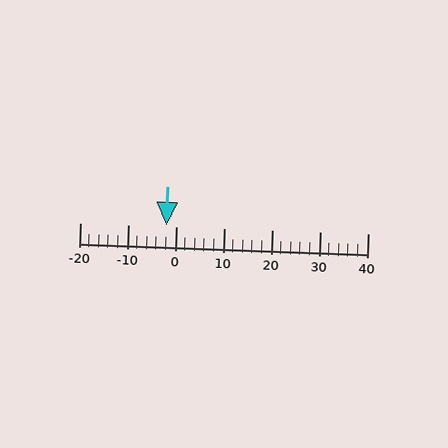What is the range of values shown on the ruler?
The ruler shows values from -20 to 40.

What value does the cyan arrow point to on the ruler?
The cyan arrow points to approximately -2.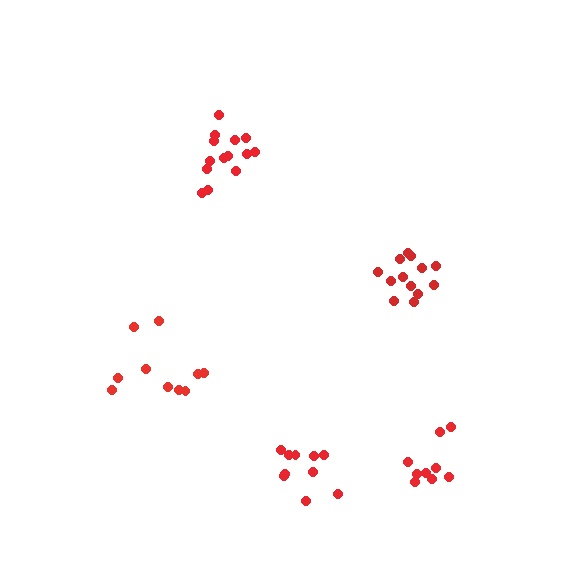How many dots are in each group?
Group 1: 10 dots, Group 2: 13 dots, Group 3: 10 dots, Group 4: 14 dots, Group 5: 9 dots (56 total).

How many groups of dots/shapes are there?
There are 5 groups.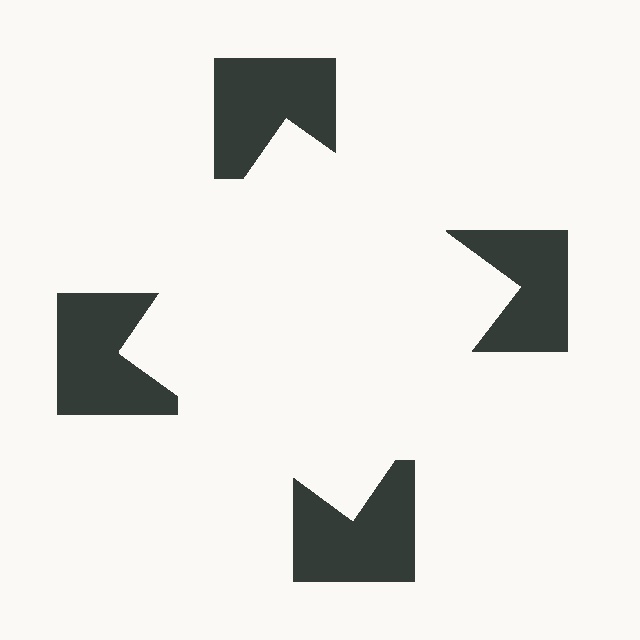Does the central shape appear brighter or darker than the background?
It typically appears slightly brighter than the background, even though no actual brightness change is drawn.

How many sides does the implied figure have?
4 sides.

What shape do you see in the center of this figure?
An illusory square — its edges are inferred from the aligned wedge cuts in the notched squares, not physically drawn.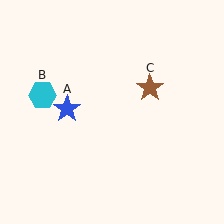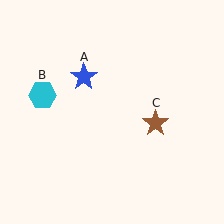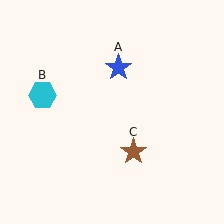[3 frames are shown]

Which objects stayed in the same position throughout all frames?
Cyan hexagon (object B) remained stationary.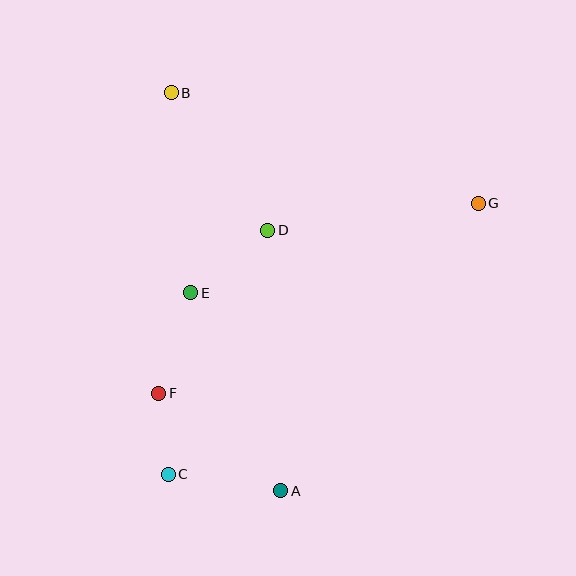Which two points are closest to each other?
Points C and F are closest to each other.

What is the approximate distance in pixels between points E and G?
The distance between E and G is approximately 301 pixels.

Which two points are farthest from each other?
Points A and B are farthest from each other.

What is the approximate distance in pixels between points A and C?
The distance between A and C is approximately 113 pixels.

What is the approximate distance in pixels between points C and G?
The distance between C and G is approximately 412 pixels.